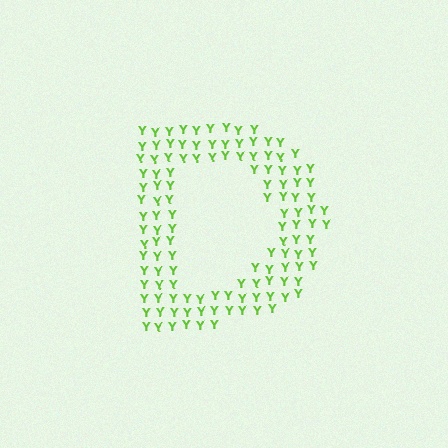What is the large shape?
The large shape is the letter D.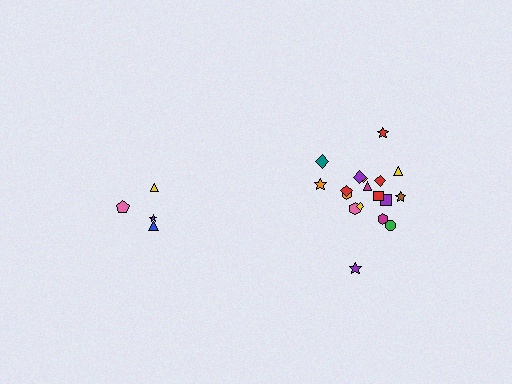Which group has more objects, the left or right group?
The right group.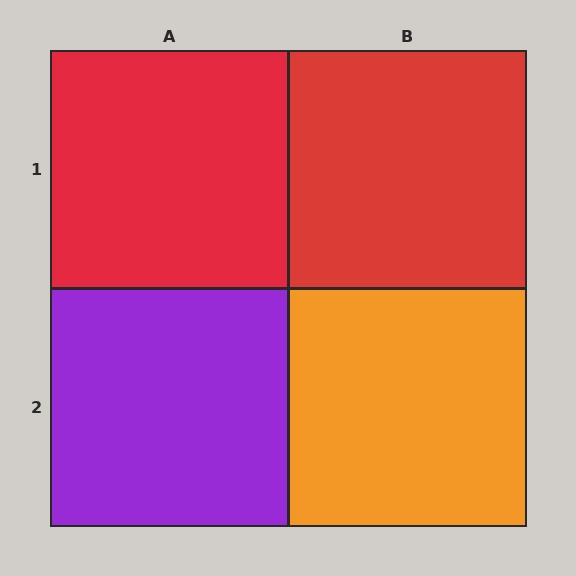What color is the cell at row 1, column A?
Red.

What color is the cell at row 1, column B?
Red.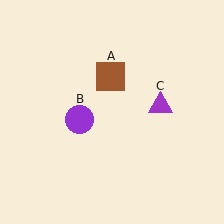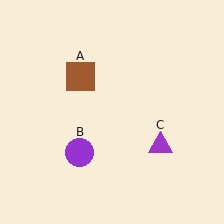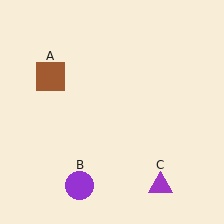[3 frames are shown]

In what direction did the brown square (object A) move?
The brown square (object A) moved left.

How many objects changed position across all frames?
3 objects changed position: brown square (object A), purple circle (object B), purple triangle (object C).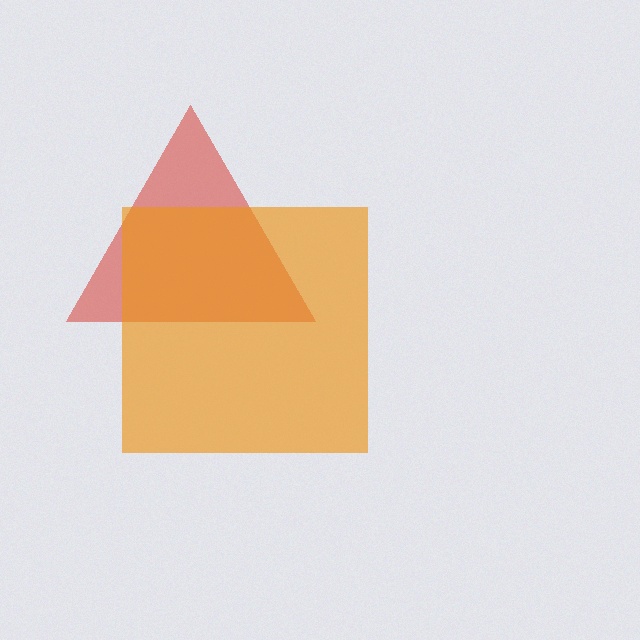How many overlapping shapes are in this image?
There are 2 overlapping shapes in the image.